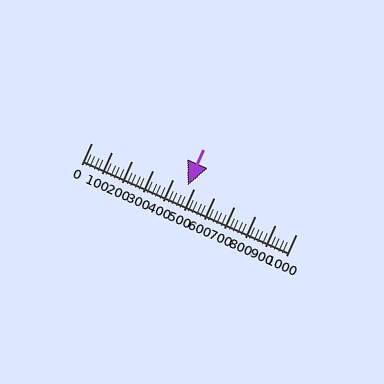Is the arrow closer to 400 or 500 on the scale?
The arrow is closer to 500.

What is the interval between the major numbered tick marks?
The major tick marks are spaced 100 units apart.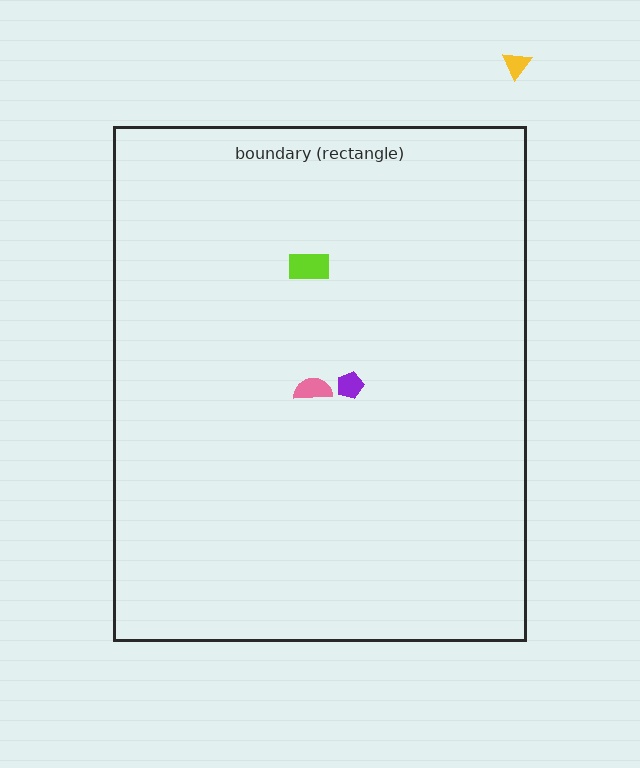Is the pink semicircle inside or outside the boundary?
Inside.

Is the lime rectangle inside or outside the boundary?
Inside.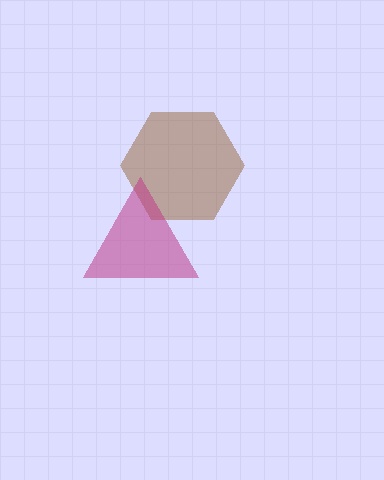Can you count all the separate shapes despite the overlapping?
Yes, there are 2 separate shapes.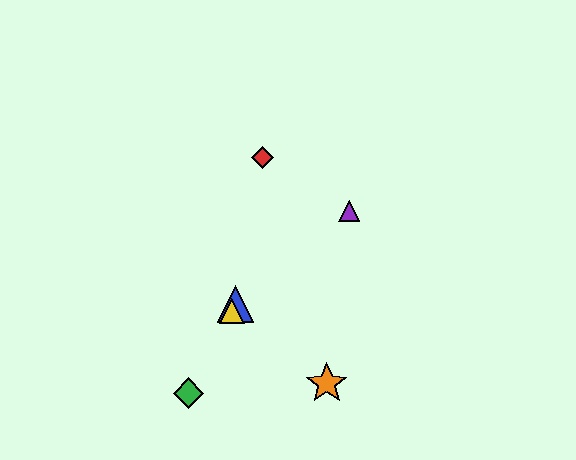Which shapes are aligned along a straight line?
The blue triangle, the green diamond, the yellow triangle are aligned along a straight line.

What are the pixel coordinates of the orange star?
The orange star is at (327, 384).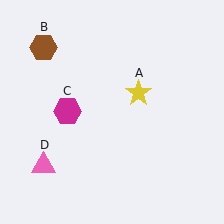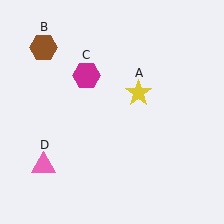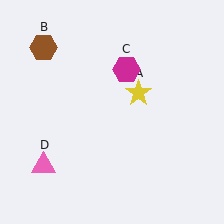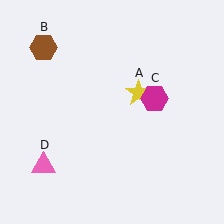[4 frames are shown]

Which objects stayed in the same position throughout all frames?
Yellow star (object A) and brown hexagon (object B) and pink triangle (object D) remained stationary.